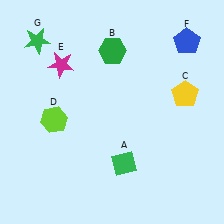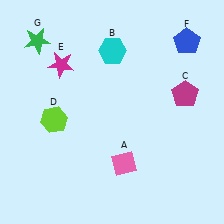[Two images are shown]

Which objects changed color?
A changed from green to pink. B changed from green to cyan. C changed from yellow to magenta.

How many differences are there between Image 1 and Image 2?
There are 3 differences between the two images.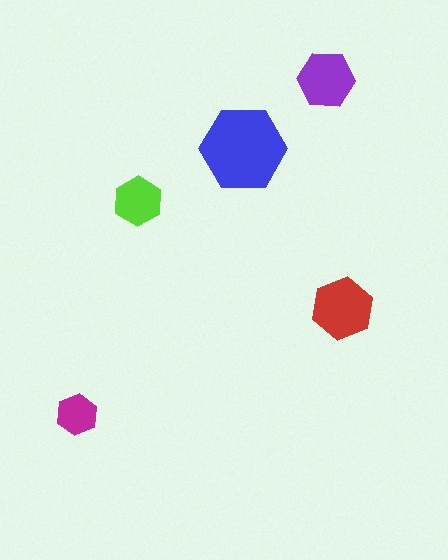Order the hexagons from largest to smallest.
the blue one, the red one, the purple one, the lime one, the magenta one.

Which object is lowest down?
The magenta hexagon is bottommost.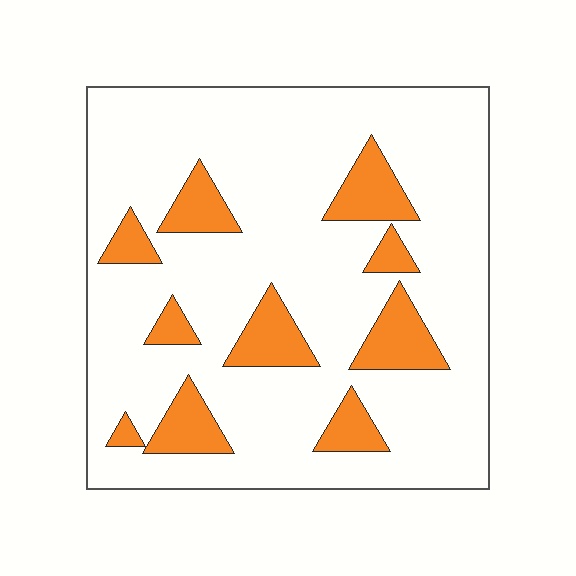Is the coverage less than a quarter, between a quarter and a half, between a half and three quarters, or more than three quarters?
Less than a quarter.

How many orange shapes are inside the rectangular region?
10.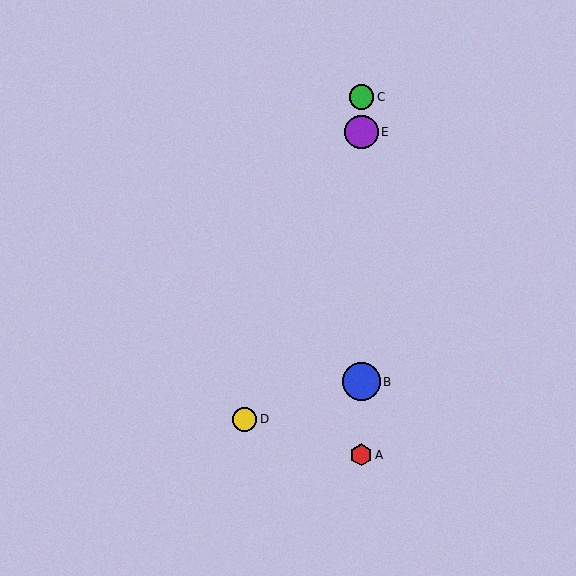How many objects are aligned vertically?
4 objects (A, B, C, E) are aligned vertically.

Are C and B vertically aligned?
Yes, both are at x≈361.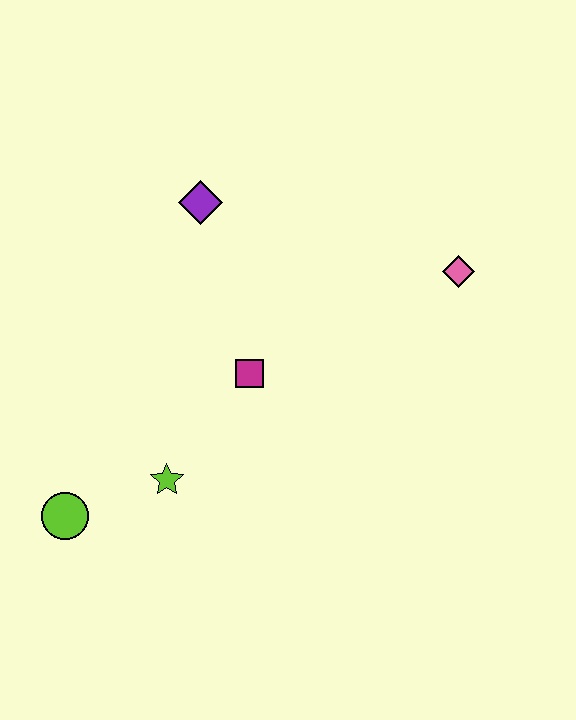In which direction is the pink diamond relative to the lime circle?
The pink diamond is to the right of the lime circle.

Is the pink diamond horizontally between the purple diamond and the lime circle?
No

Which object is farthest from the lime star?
The pink diamond is farthest from the lime star.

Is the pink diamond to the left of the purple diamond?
No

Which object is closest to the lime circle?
The lime star is closest to the lime circle.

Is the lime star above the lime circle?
Yes